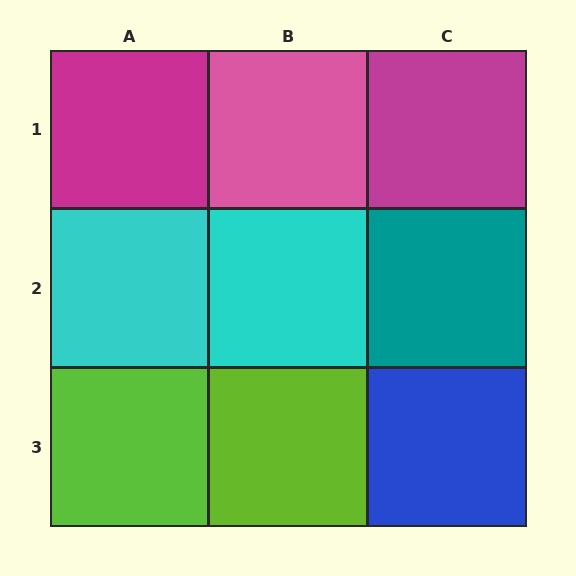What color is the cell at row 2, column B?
Cyan.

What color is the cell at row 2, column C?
Teal.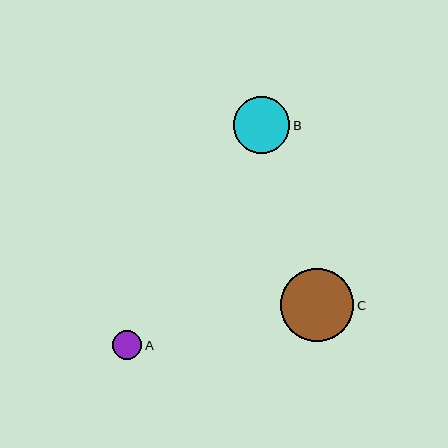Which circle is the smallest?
Circle A is the smallest with a size of approximately 29 pixels.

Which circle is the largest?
Circle C is the largest with a size of approximately 73 pixels.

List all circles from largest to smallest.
From largest to smallest: C, B, A.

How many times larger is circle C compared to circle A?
Circle C is approximately 2.5 times the size of circle A.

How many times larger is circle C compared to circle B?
Circle C is approximately 1.3 times the size of circle B.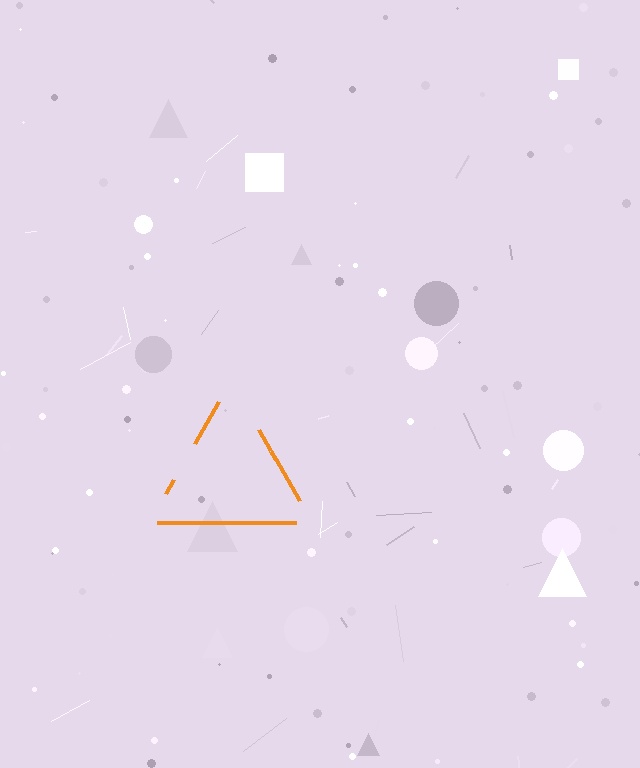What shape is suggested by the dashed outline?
The dashed outline suggests a triangle.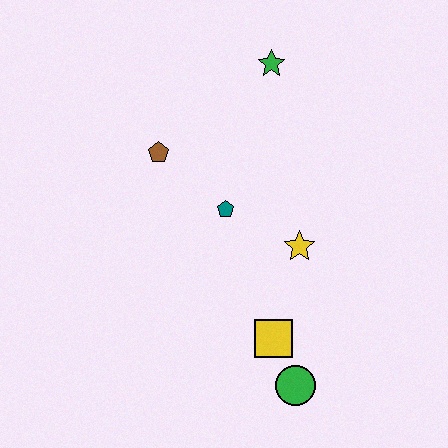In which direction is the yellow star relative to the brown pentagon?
The yellow star is to the right of the brown pentagon.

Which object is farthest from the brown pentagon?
The green circle is farthest from the brown pentagon.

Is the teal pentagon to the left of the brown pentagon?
No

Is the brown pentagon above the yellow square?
Yes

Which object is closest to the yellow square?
The green circle is closest to the yellow square.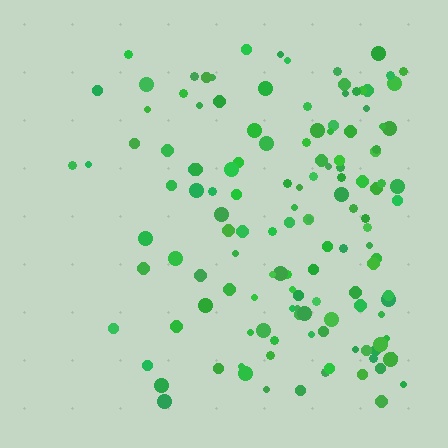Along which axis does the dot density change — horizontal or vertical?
Horizontal.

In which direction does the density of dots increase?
From left to right, with the right side densest.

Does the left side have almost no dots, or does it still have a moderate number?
Still a moderate number, just noticeably fewer than the right.